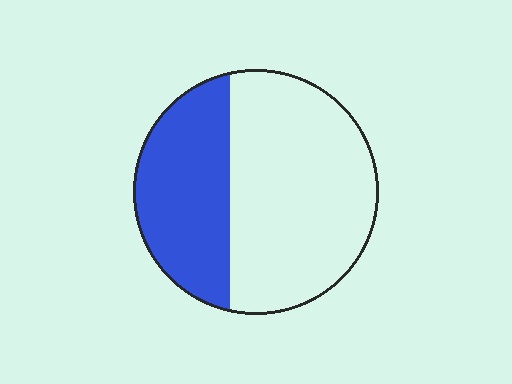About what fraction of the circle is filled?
About three eighths (3/8).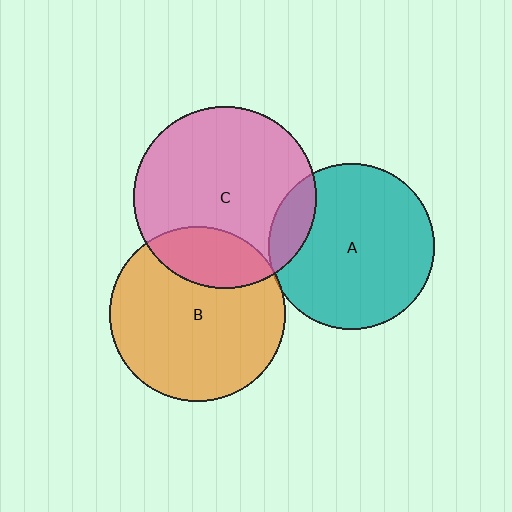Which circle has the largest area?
Circle C (pink).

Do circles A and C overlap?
Yes.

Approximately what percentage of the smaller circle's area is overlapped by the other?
Approximately 15%.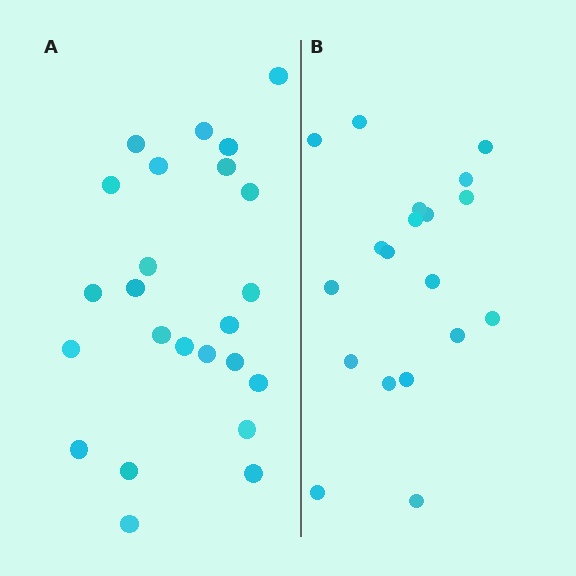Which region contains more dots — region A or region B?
Region A (the left region) has more dots.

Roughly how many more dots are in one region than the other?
Region A has about 5 more dots than region B.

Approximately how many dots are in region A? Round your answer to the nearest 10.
About 20 dots. (The exact count is 24, which rounds to 20.)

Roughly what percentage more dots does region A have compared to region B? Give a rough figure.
About 25% more.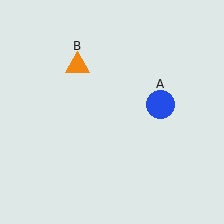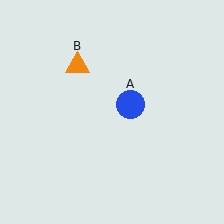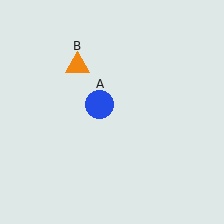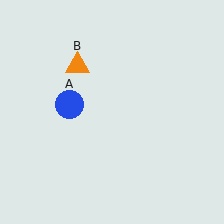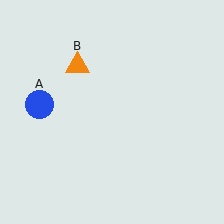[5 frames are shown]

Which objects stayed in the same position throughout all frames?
Orange triangle (object B) remained stationary.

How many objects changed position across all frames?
1 object changed position: blue circle (object A).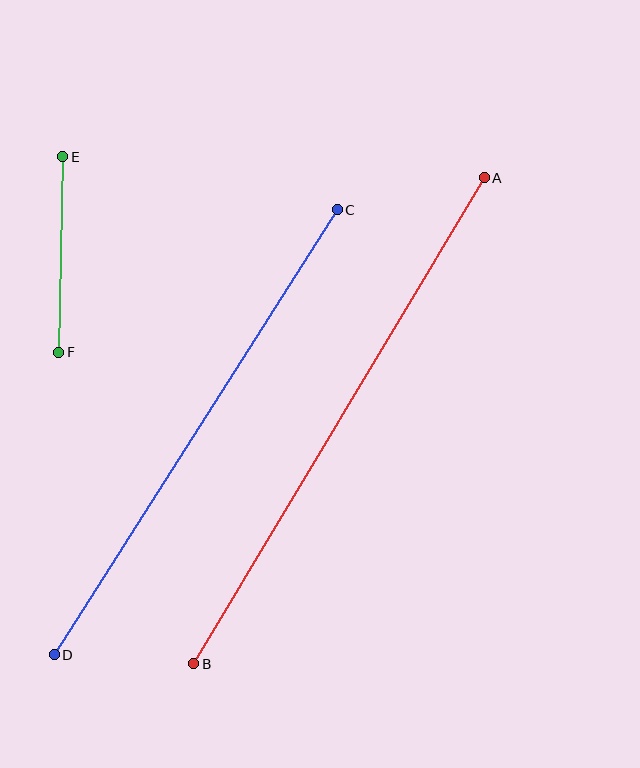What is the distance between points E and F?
The distance is approximately 195 pixels.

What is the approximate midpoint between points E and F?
The midpoint is at approximately (61, 255) pixels.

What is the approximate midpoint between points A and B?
The midpoint is at approximately (339, 421) pixels.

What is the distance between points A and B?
The distance is approximately 566 pixels.